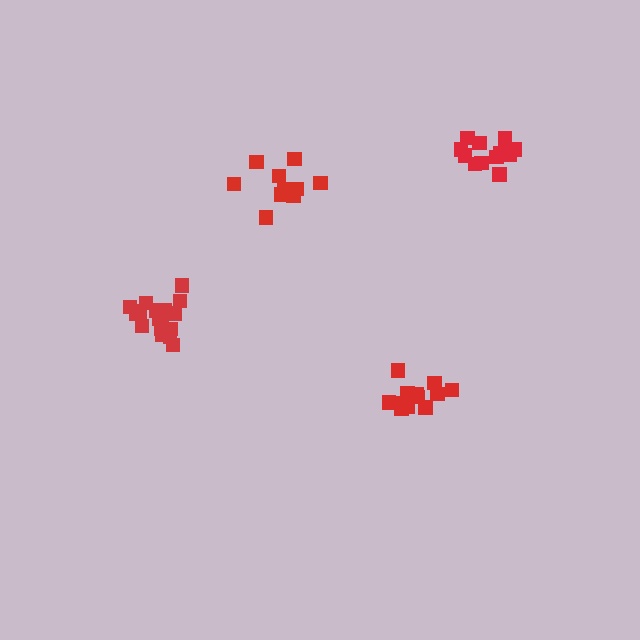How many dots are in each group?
Group 1: 13 dots, Group 2: 12 dots, Group 3: 13 dots, Group 4: 18 dots (56 total).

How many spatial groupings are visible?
There are 4 spatial groupings.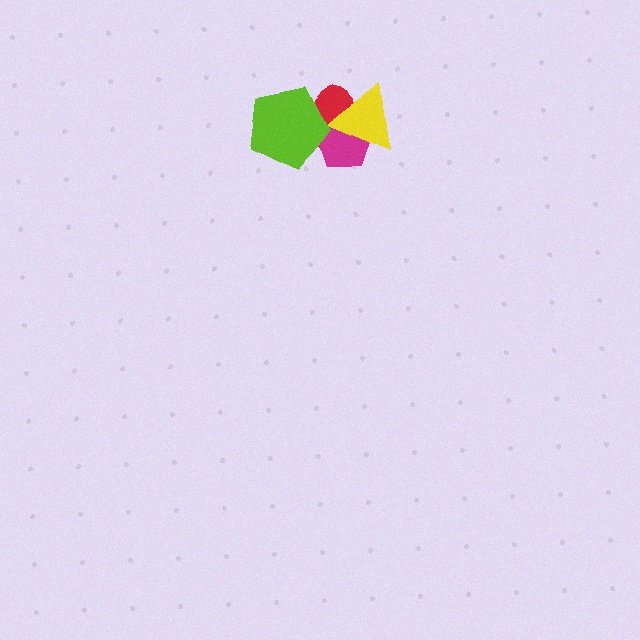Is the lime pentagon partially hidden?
No, no other shape covers it.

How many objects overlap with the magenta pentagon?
3 objects overlap with the magenta pentagon.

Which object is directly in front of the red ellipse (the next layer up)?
The magenta pentagon is directly in front of the red ellipse.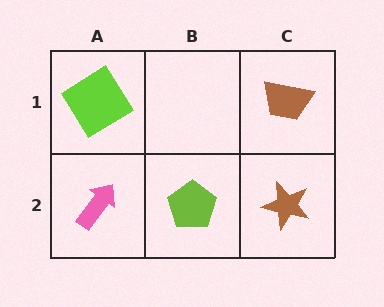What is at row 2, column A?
A pink arrow.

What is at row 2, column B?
A lime pentagon.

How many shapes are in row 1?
2 shapes.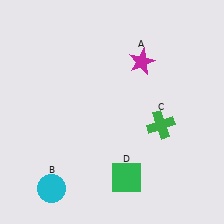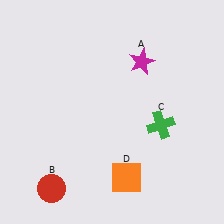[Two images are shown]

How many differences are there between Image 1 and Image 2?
There are 2 differences between the two images.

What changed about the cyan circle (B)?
In Image 1, B is cyan. In Image 2, it changed to red.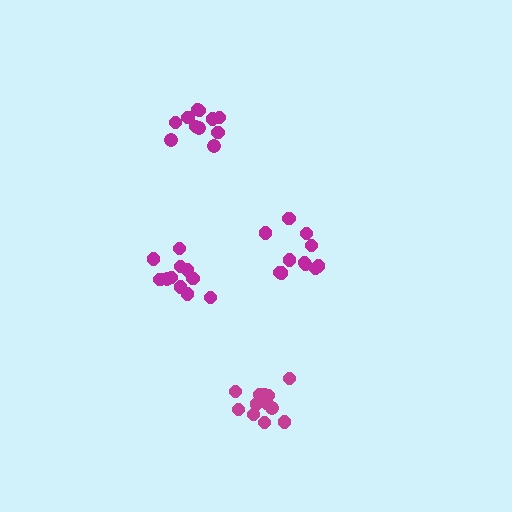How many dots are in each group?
Group 1: 12 dots, Group 2: 11 dots, Group 3: 11 dots, Group 4: 11 dots (45 total).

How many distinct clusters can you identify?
There are 4 distinct clusters.